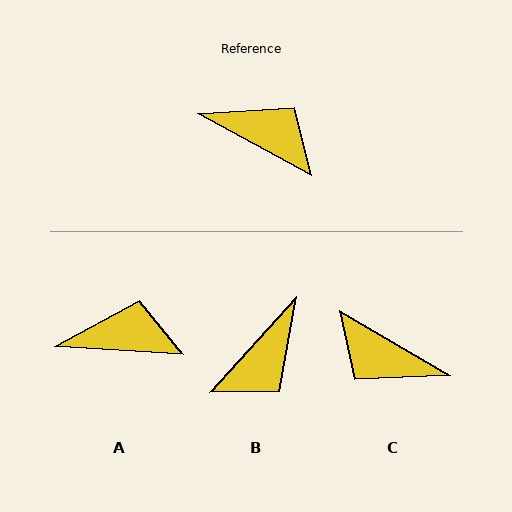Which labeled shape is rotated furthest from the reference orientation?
C, about 178 degrees away.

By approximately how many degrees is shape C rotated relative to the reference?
Approximately 178 degrees counter-clockwise.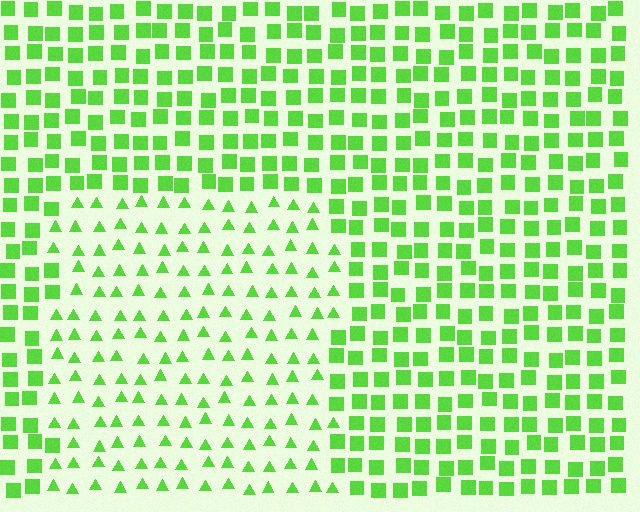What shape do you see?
I see a rectangle.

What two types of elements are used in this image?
The image uses triangles inside the rectangle region and squares outside it.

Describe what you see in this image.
The image is filled with small lime elements arranged in a uniform grid. A rectangle-shaped region contains triangles, while the surrounding area contains squares. The boundary is defined purely by the change in element shape.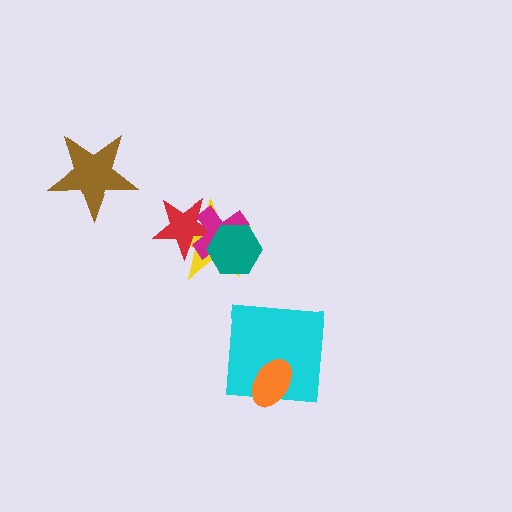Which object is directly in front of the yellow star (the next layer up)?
The red star is directly in front of the yellow star.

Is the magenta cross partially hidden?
Yes, it is partially covered by another shape.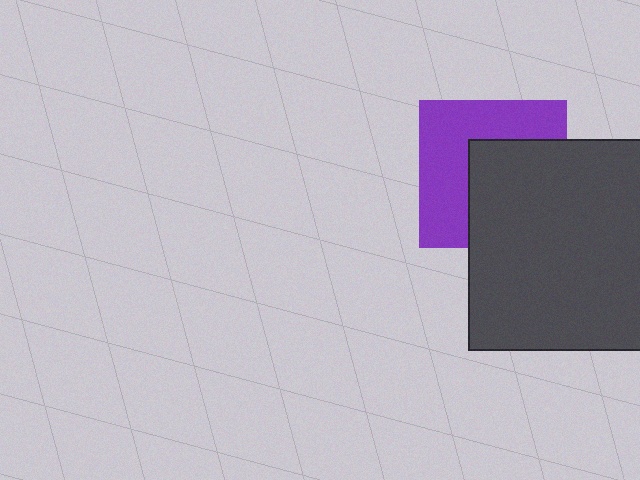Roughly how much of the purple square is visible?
About half of it is visible (roughly 51%).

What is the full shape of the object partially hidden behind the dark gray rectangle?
The partially hidden object is a purple square.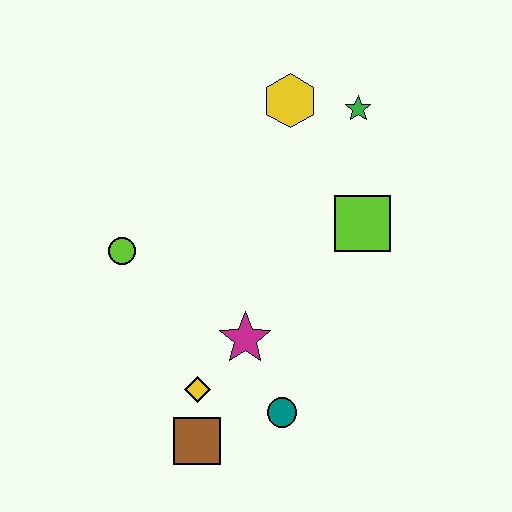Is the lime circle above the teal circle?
Yes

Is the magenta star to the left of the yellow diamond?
No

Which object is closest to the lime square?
The green star is closest to the lime square.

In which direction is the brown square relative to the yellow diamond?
The brown square is below the yellow diamond.